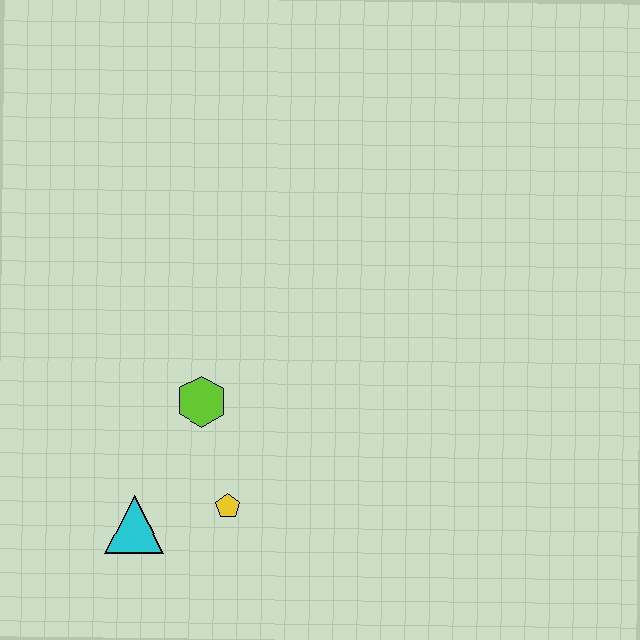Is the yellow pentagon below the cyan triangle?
No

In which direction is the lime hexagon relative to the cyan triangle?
The lime hexagon is above the cyan triangle.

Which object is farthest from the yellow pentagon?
The lime hexagon is farthest from the yellow pentagon.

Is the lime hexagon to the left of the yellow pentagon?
Yes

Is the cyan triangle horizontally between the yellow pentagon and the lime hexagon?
No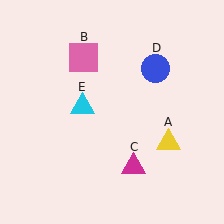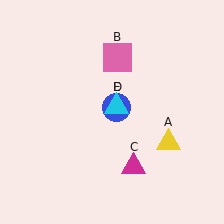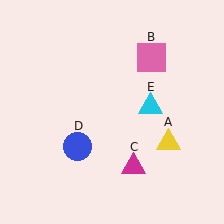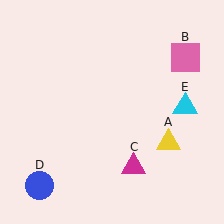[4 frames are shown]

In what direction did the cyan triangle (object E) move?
The cyan triangle (object E) moved right.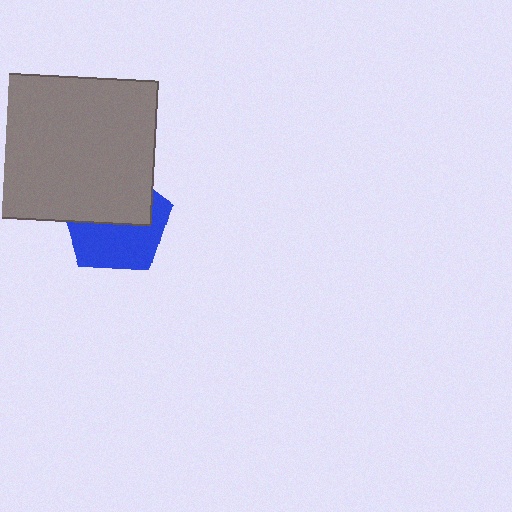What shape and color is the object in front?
The object in front is a gray rectangle.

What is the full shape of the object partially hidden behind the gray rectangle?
The partially hidden object is a blue pentagon.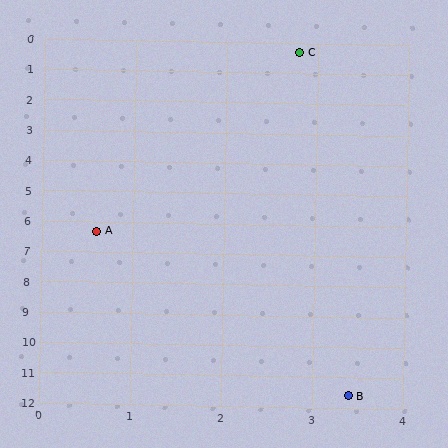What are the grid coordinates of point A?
Point A is at approximately (0.6, 6.3).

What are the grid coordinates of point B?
Point B is at approximately (3.4, 11.6).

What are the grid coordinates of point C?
Point C is at approximately (2.8, 0.3).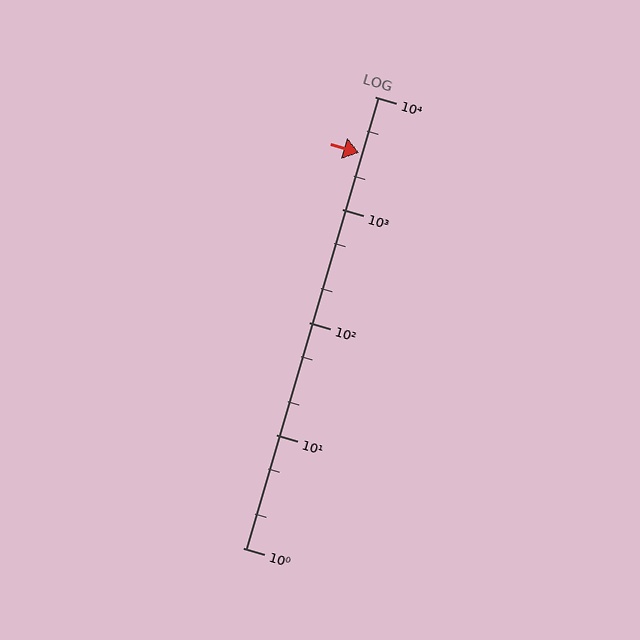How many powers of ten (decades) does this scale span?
The scale spans 4 decades, from 1 to 10000.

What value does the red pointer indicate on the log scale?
The pointer indicates approximately 3200.